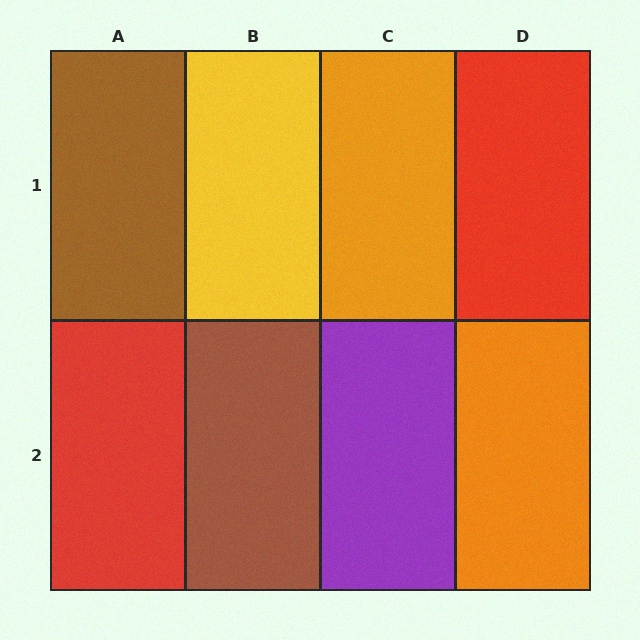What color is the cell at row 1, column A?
Brown.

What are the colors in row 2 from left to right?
Red, brown, purple, orange.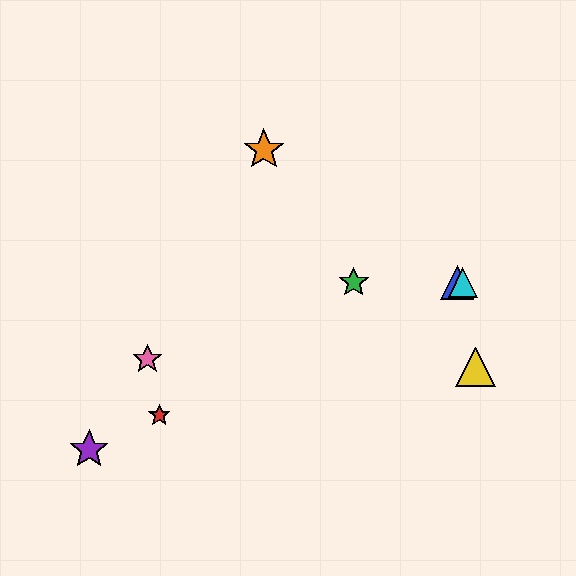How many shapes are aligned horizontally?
3 shapes (the blue triangle, the green star, the cyan triangle) are aligned horizontally.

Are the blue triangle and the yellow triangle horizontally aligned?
No, the blue triangle is at y≈283 and the yellow triangle is at y≈367.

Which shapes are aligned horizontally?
The blue triangle, the green star, the cyan triangle are aligned horizontally.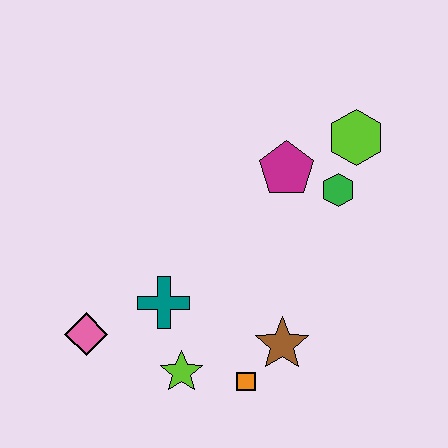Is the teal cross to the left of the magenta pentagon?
Yes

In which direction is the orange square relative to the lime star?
The orange square is to the right of the lime star.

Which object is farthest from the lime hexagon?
The pink diamond is farthest from the lime hexagon.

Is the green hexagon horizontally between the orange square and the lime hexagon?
Yes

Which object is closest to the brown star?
The orange square is closest to the brown star.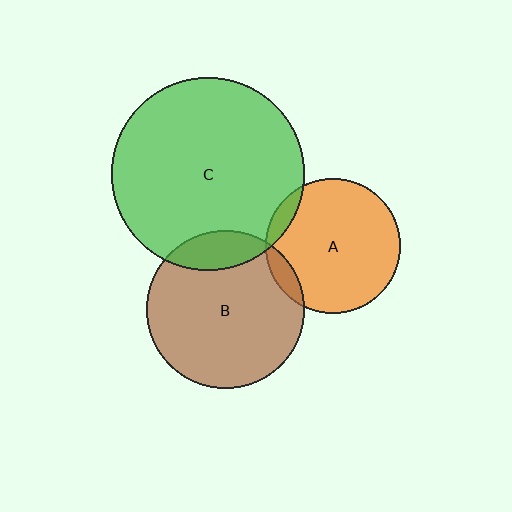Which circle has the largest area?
Circle C (green).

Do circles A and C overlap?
Yes.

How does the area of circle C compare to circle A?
Approximately 2.0 times.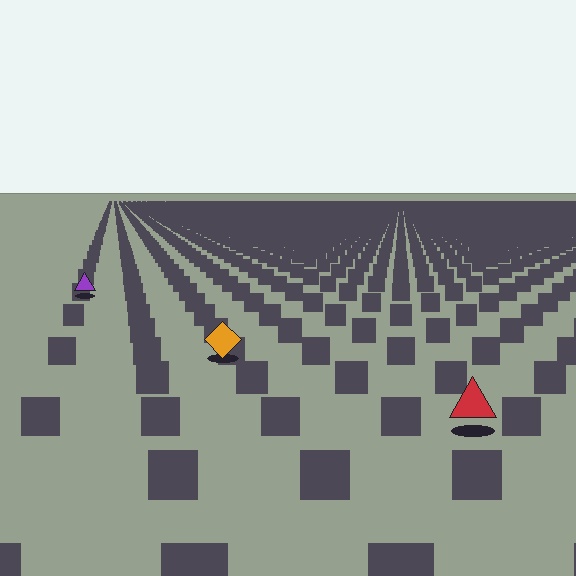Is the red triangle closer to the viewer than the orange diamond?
Yes. The red triangle is closer — you can tell from the texture gradient: the ground texture is coarser near it.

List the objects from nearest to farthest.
From nearest to farthest: the red triangle, the orange diamond, the purple triangle.